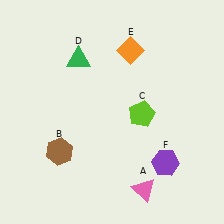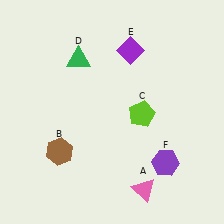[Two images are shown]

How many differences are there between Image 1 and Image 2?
There is 1 difference between the two images.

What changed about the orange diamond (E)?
In Image 1, E is orange. In Image 2, it changed to purple.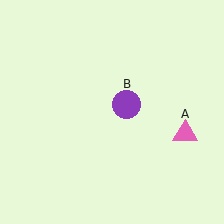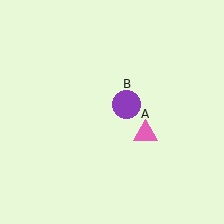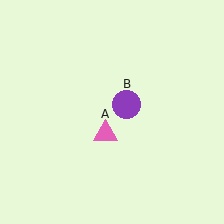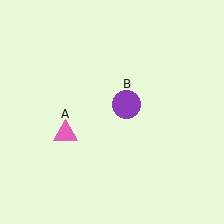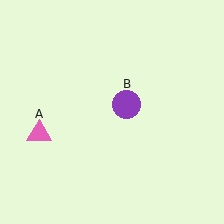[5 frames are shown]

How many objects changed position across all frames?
1 object changed position: pink triangle (object A).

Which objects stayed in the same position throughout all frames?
Purple circle (object B) remained stationary.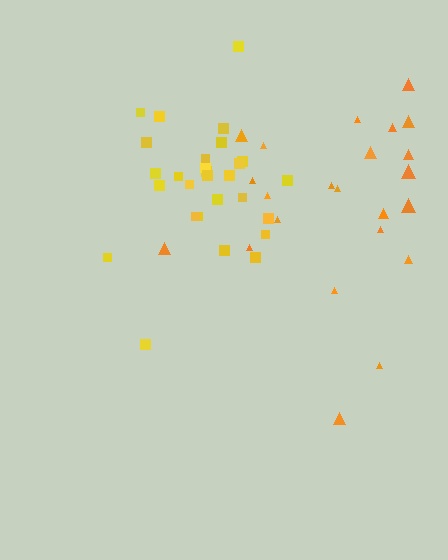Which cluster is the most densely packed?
Yellow.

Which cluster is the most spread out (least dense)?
Orange.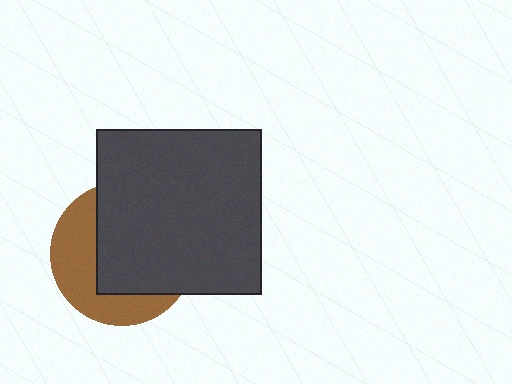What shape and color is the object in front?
The object in front is a dark gray square.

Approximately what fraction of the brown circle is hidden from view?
Roughly 60% of the brown circle is hidden behind the dark gray square.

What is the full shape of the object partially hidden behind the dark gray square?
The partially hidden object is a brown circle.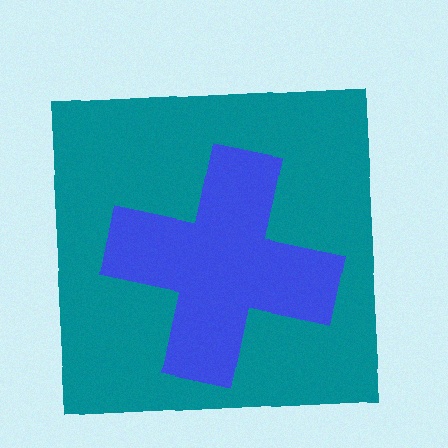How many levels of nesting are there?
2.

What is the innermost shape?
The blue cross.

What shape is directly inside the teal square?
The blue cross.